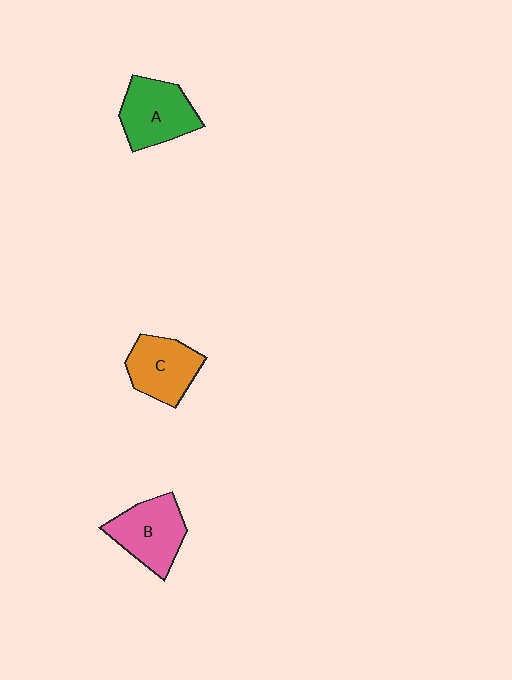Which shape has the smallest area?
Shape C (orange).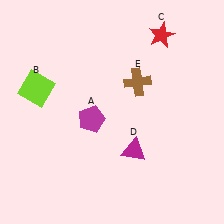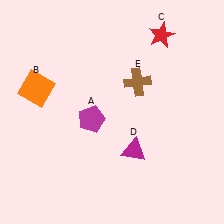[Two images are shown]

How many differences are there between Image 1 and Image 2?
There is 1 difference between the two images.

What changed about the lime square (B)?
In Image 1, B is lime. In Image 2, it changed to orange.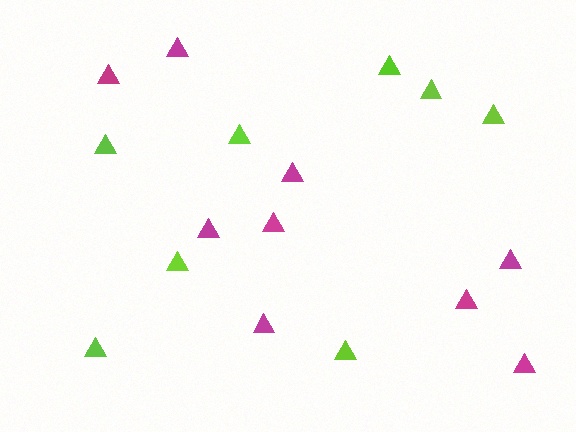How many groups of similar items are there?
There are 2 groups: one group of magenta triangles (9) and one group of lime triangles (8).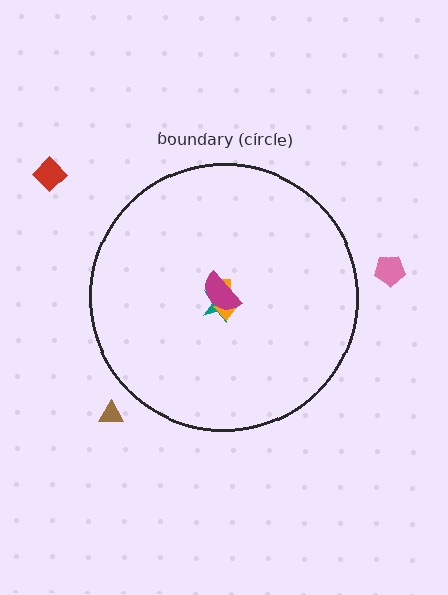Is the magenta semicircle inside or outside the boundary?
Inside.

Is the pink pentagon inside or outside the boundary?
Outside.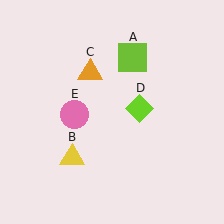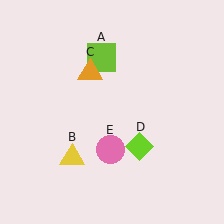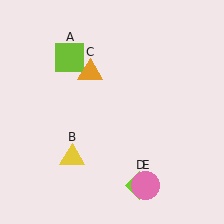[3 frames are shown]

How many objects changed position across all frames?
3 objects changed position: lime square (object A), lime diamond (object D), pink circle (object E).